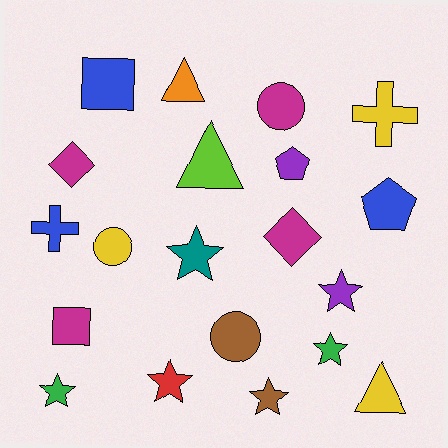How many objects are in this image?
There are 20 objects.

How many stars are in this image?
There are 6 stars.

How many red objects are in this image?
There is 1 red object.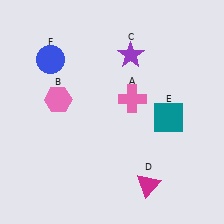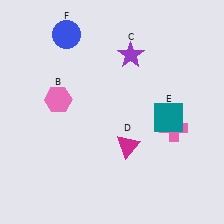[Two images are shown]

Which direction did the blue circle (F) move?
The blue circle (F) moved up.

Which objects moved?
The objects that moved are: the pink cross (A), the magenta triangle (D), the blue circle (F).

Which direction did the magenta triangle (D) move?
The magenta triangle (D) moved up.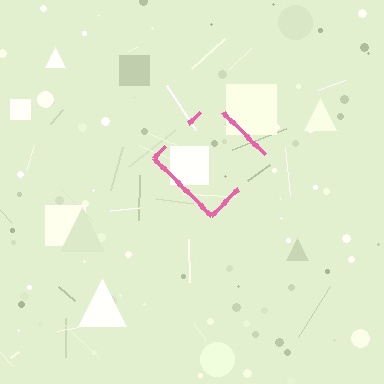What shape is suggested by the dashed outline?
The dashed outline suggests a diamond.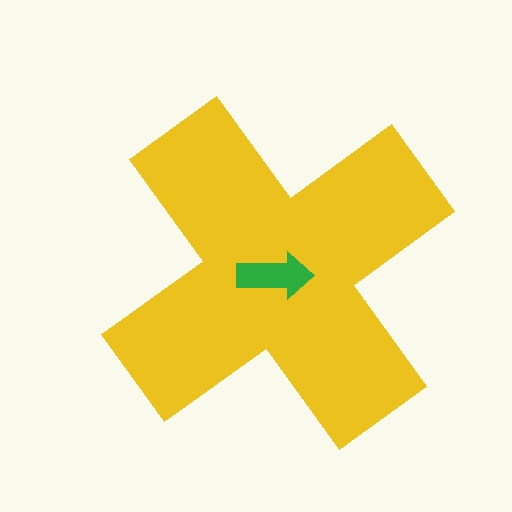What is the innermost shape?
The green arrow.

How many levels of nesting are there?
2.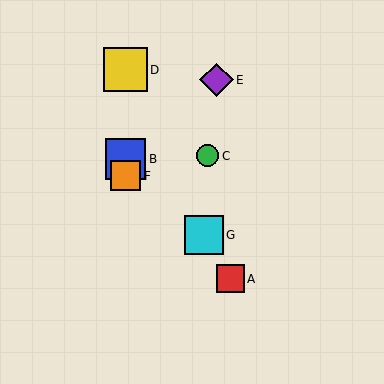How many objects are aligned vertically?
3 objects (B, D, F) are aligned vertically.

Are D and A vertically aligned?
No, D is at x≈126 and A is at x≈230.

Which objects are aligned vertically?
Objects B, D, F are aligned vertically.